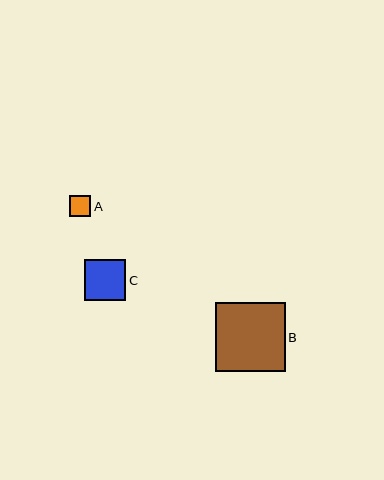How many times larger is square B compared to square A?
Square B is approximately 3.3 times the size of square A.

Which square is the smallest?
Square A is the smallest with a size of approximately 21 pixels.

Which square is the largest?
Square B is the largest with a size of approximately 70 pixels.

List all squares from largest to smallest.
From largest to smallest: B, C, A.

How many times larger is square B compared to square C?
Square B is approximately 1.7 times the size of square C.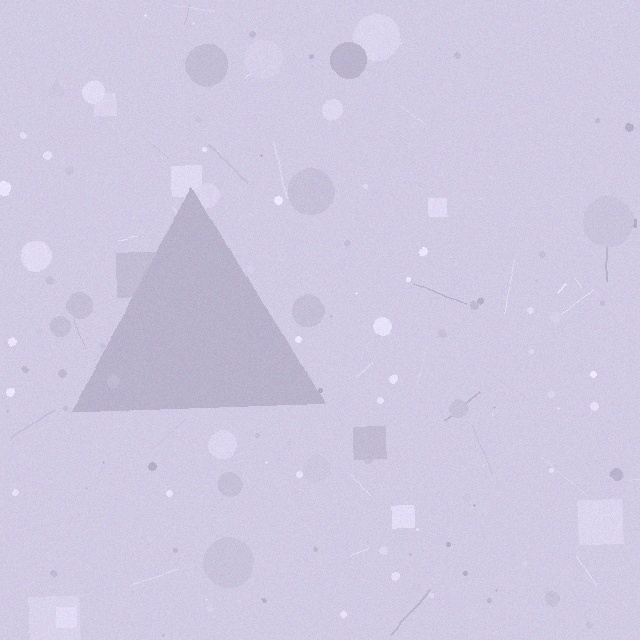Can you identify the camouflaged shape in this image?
The camouflaged shape is a triangle.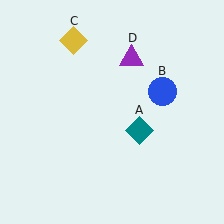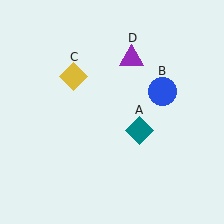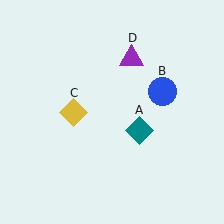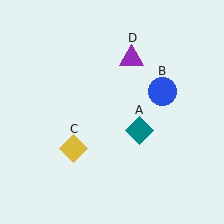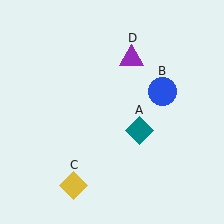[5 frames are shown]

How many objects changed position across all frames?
1 object changed position: yellow diamond (object C).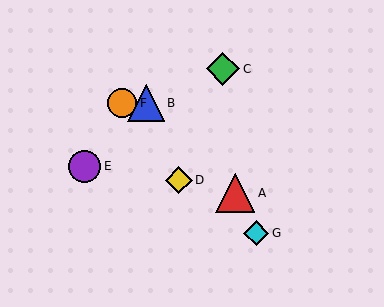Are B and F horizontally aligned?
Yes, both are at y≈103.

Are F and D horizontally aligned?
No, F is at y≈103 and D is at y≈180.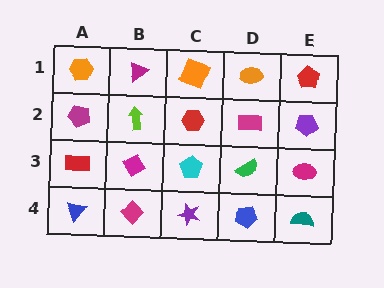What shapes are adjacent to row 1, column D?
A magenta rectangle (row 2, column D), an orange square (row 1, column C), a red pentagon (row 1, column E).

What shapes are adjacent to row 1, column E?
A purple pentagon (row 2, column E), an orange ellipse (row 1, column D).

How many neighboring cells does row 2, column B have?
4.